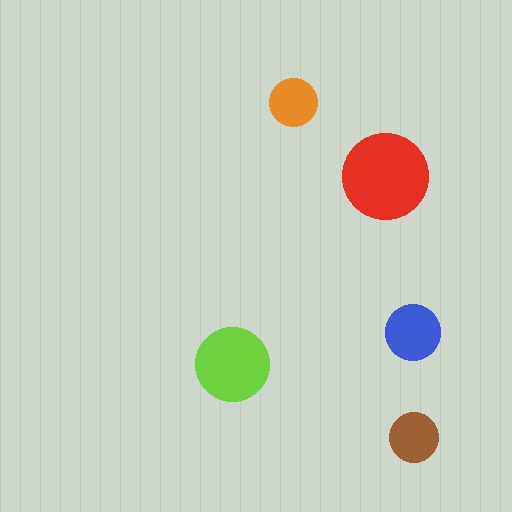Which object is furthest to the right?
The brown circle is rightmost.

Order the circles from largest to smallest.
the red one, the lime one, the blue one, the brown one, the orange one.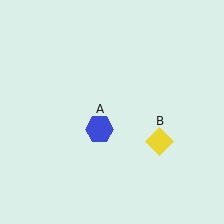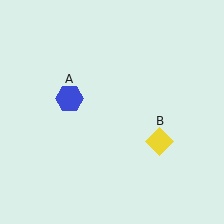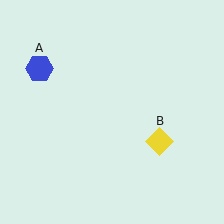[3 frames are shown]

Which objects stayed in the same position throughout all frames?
Yellow diamond (object B) remained stationary.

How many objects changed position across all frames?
1 object changed position: blue hexagon (object A).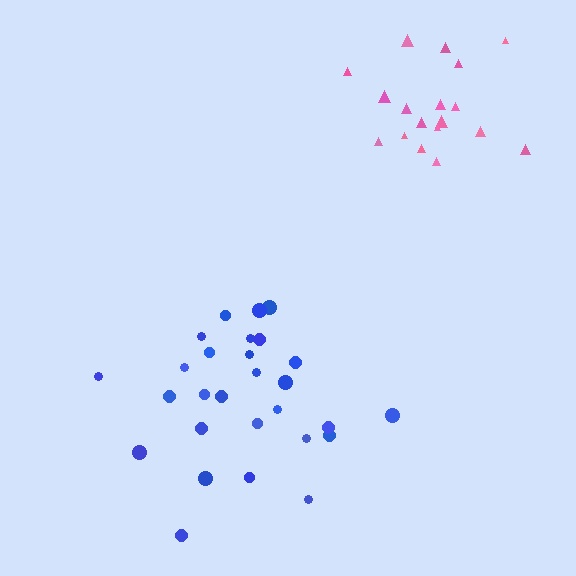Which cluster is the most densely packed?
Pink.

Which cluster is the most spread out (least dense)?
Blue.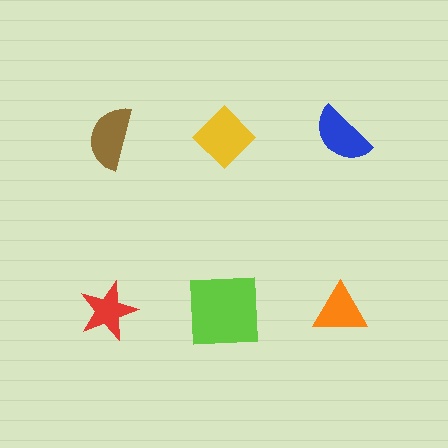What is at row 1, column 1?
A brown semicircle.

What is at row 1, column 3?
A blue semicircle.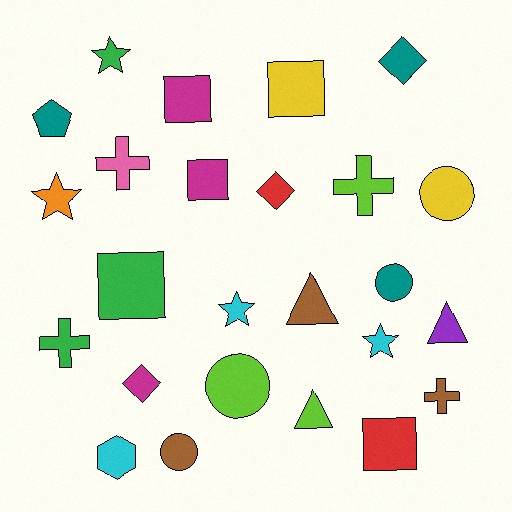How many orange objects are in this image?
There is 1 orange object.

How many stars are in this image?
There are 4 stars.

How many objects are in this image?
There are 25 objects.